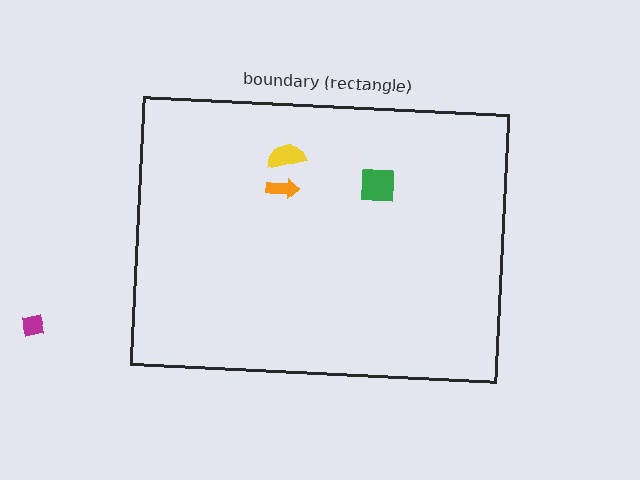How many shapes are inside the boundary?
3 inside, 1 outside.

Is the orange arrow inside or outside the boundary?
Inside.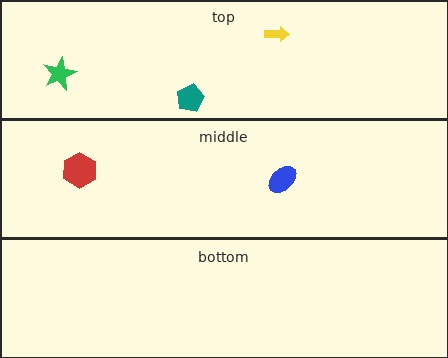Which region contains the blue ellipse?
The middle region.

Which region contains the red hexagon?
The middle region.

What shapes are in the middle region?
The blue ellipse, the red hexagon.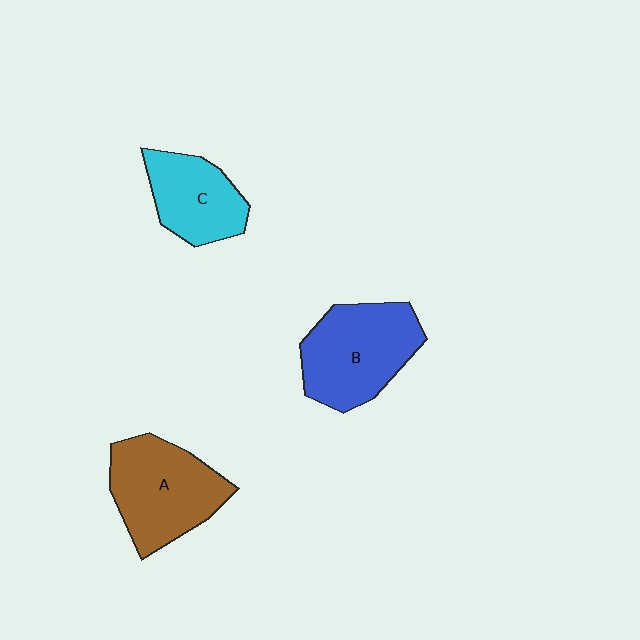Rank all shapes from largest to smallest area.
From largest to smallest: B (blue), A (brown), C (cyan).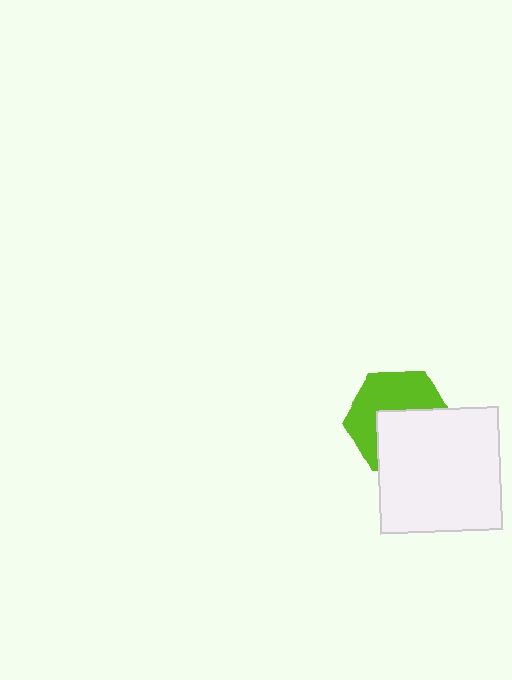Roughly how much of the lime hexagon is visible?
About half of it is visible (roughly 52%).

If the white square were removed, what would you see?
You would see the complete lime hexagon.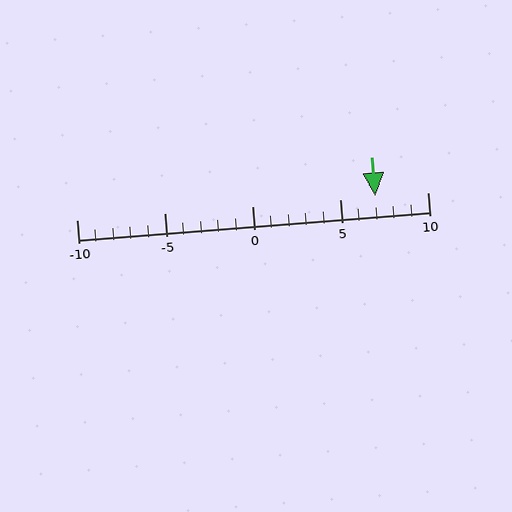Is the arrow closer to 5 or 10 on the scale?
The arrow is closer to 5.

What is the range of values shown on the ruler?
The ruler shows values from -10 to 10.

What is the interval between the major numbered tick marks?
The major tick marks are spaced 5 units apart.